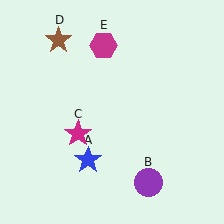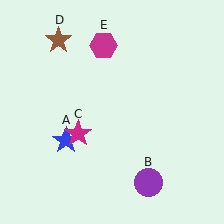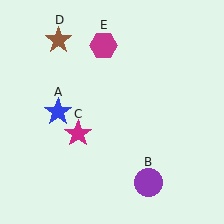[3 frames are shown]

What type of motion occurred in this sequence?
The blue star (object A) rotated clockwise around the center of the scene.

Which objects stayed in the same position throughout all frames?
Purple circle (object B) and magenta star (object C) and brown star (object D) and magenta hexagon (object E) remained stationary.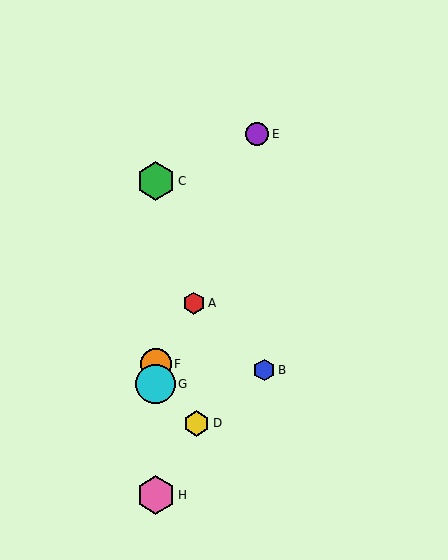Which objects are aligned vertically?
Objects C, F, G, H are aligned vertically.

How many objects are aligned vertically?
4 objects (C, F, G, H) are aligned vertically.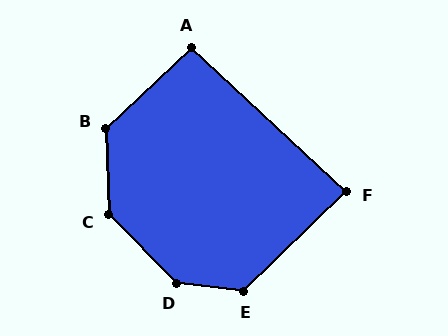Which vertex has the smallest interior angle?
F, at approximately 87 degrees.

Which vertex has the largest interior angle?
D, at approximately 142 degrees.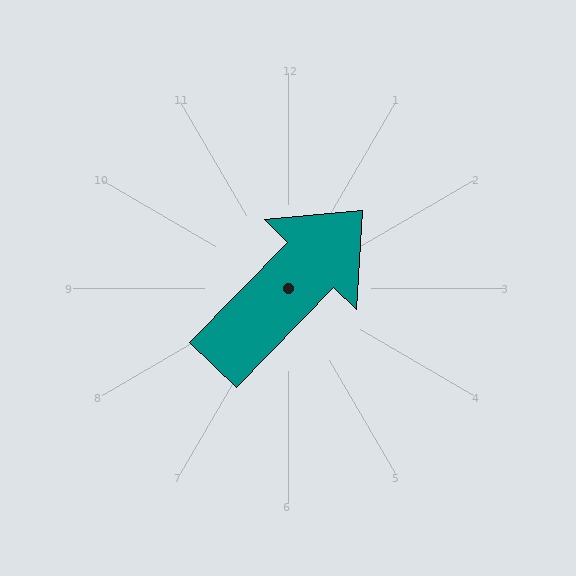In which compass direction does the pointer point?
Northeast.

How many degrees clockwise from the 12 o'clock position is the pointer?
Approximately 44 degrees.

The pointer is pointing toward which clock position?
Roughly 1 o'clock.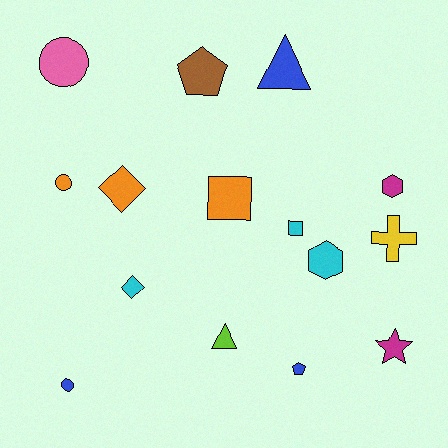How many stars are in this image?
There is 1 star.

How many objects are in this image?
There are 15 objects.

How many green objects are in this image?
There are no green objects.